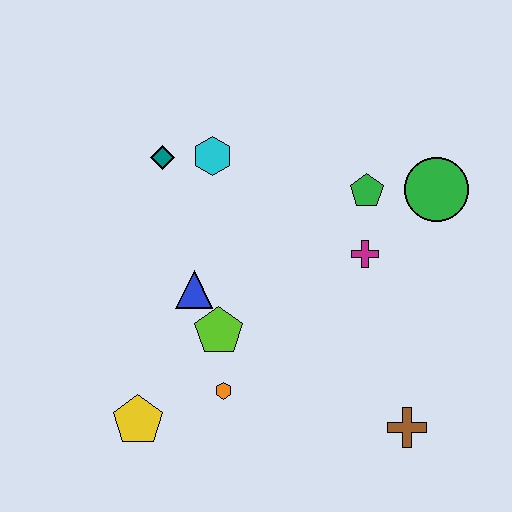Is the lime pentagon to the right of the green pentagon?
No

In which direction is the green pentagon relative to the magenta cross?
The green pentagon is above the magenta cross.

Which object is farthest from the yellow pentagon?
The green circle is farthest from the yellow pentagon.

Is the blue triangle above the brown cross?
Yes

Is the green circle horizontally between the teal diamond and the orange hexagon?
No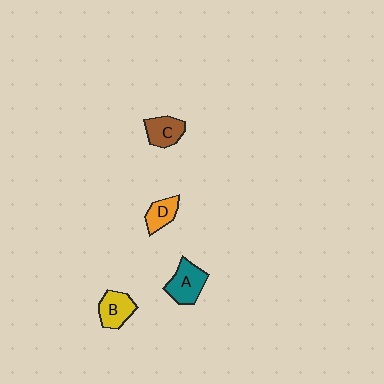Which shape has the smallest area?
Shape D (orange).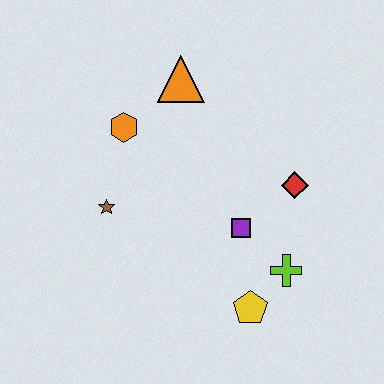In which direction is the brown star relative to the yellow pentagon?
The brown star is to the left of the yellow pentagon.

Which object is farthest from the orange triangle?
The yellow pentagon is farthest from the orange triangle.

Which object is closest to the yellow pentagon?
The lime cross is closest to the yellow pentagon.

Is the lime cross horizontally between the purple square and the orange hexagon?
No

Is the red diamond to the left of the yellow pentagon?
No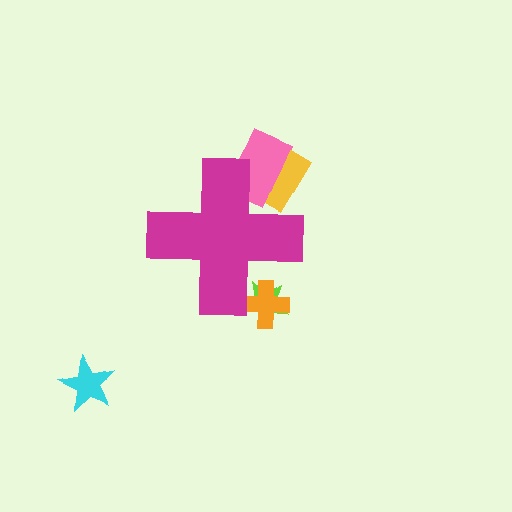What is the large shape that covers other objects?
A magenta cross.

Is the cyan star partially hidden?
No, the cyan star is fully visible.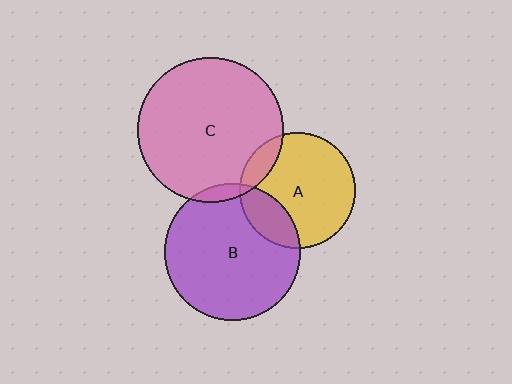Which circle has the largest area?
Circle C (pink).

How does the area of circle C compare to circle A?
Approximately 1.6 times.